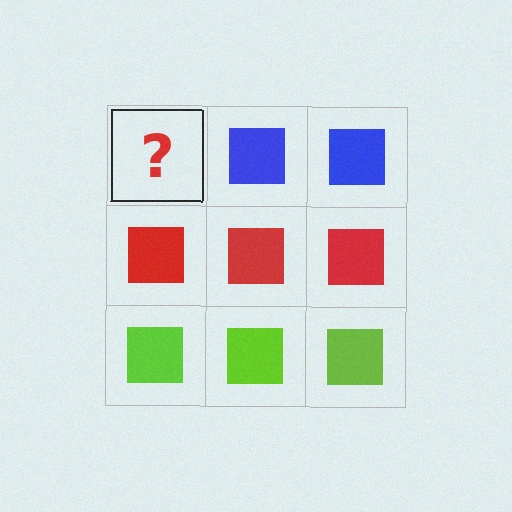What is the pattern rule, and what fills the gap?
The rule is that each row has a consistent color. The gap should be filled with a blue square.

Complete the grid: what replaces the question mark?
The question mark should be replaced with a blue square.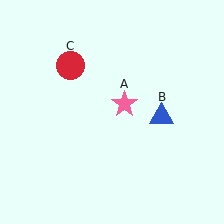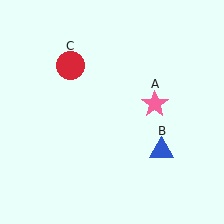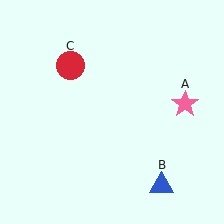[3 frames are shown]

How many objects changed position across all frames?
2 objects changed position: pink star (object A), blue triangle (object B).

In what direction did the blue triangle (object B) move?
The blue triangle (object B) moved down.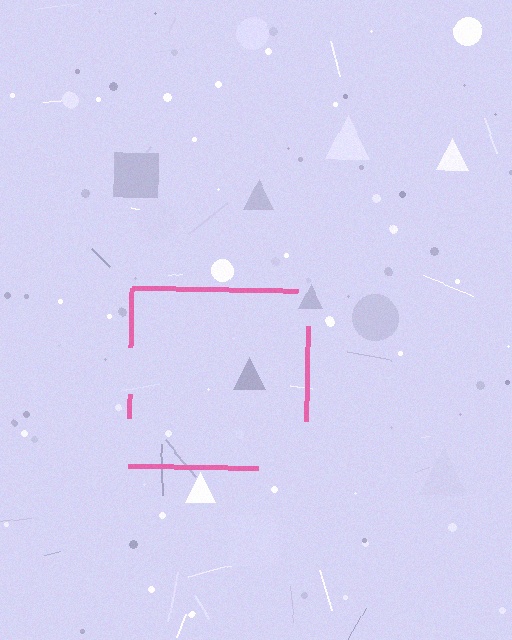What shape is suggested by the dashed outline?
The dashed outline suggests a square.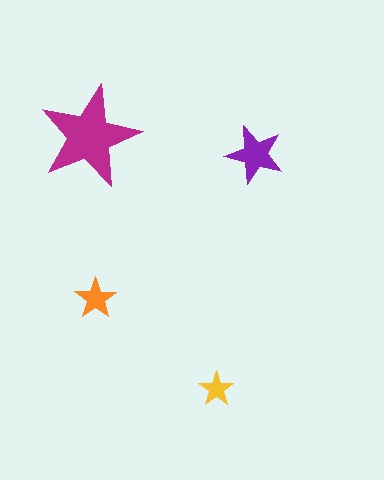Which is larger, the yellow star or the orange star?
The orange one.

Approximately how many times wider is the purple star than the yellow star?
About 1.5 times wider.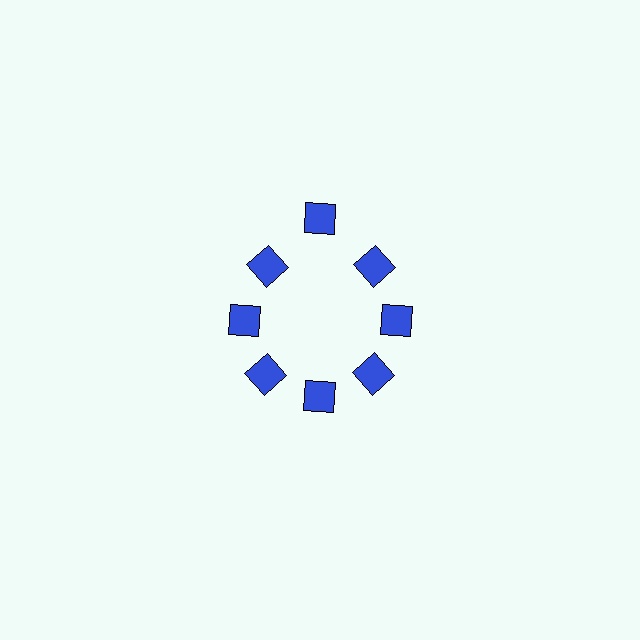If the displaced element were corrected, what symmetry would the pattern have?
It would have 8-fold rotational symmetry — the pattern would map onto itself every 45 degrees.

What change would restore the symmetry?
The symmetry would be restored by moving it inward, back onto the ring so that all 8 squares sit at equal angles and equal distance from the center.